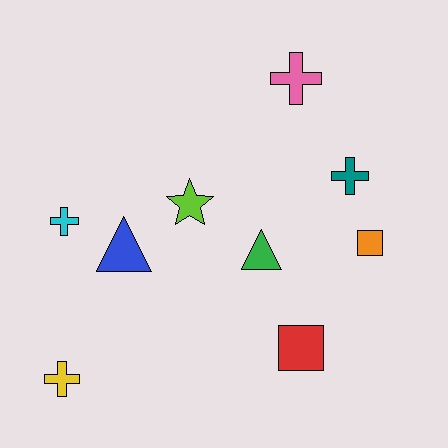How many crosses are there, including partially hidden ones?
There are 4 crosses.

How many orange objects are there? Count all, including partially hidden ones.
There is 1 orange object.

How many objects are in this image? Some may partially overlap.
There are 9 objects.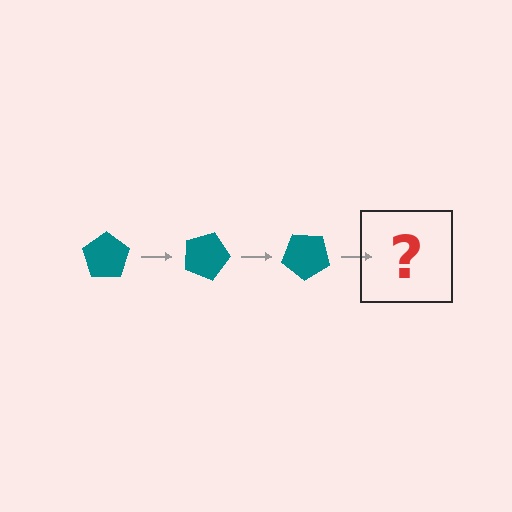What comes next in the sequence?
The next element should be a teal pentagon rotated 60 degrees.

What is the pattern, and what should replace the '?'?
The pattern is that the pentagon rotates 20 degrees each step. The '?' should be a teal pentagon rotated 60 degrees.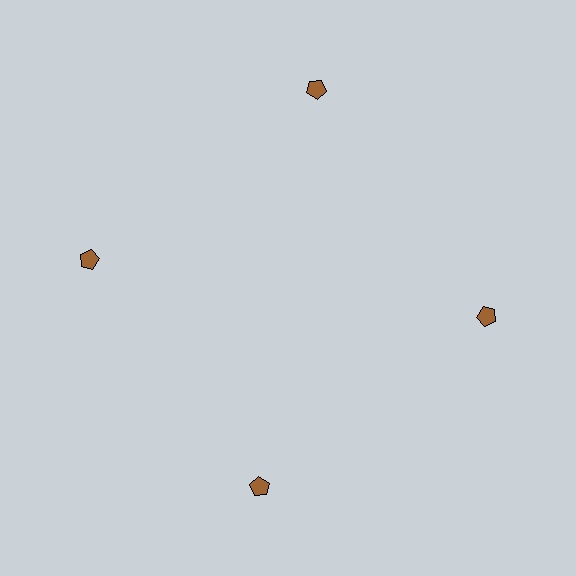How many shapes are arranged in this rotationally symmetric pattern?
There are 4 shapes, arranged in 4 groups of 1.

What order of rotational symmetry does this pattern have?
This pattern has 4-fold rotational symmetry.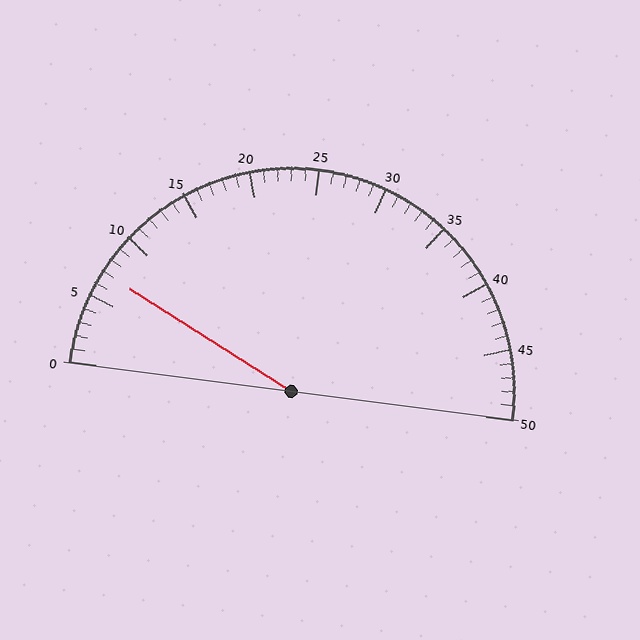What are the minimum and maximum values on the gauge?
The gauge ranges from 0 to 50.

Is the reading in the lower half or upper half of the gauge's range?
The reading is in the lower half of the range (0 to 50).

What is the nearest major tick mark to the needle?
The nearest major tick mark is 5.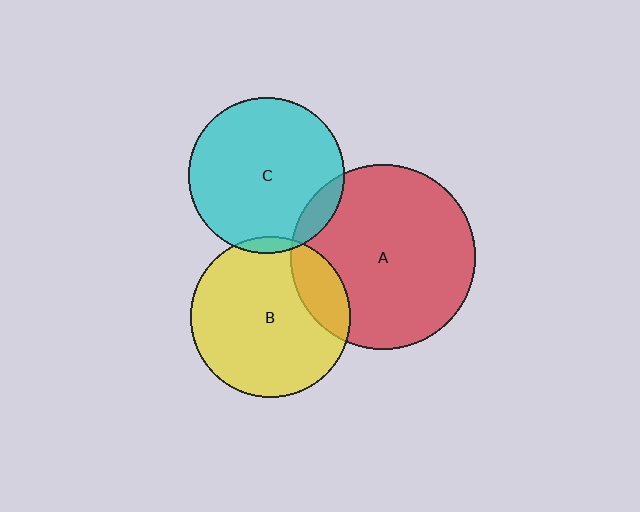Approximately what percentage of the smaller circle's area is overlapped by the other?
Approximately 20%.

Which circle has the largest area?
Circle A (red).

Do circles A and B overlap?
Yes.